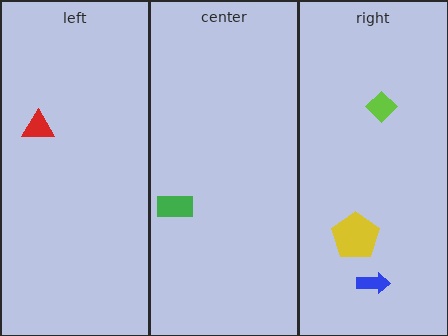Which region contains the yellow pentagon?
The right region.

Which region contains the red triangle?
The left region.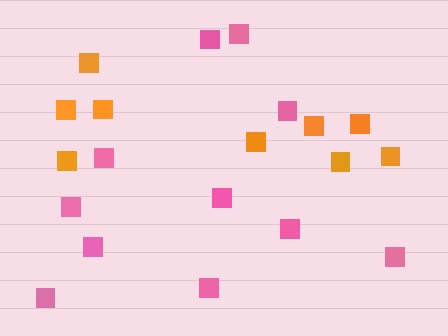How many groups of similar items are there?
There are 2 groups: one group of pink squares (11) and one group of orange squares (9).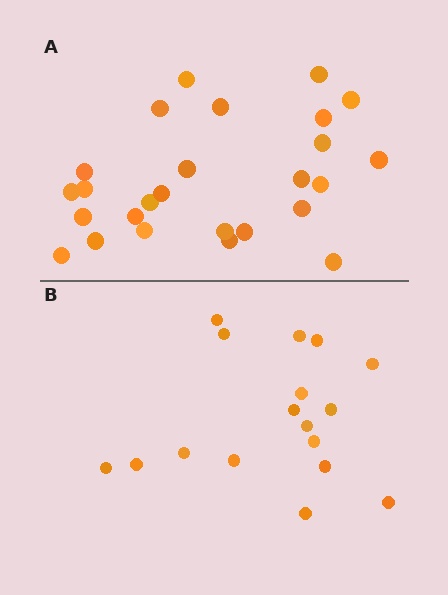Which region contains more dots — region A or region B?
Region A (the top region) has more dots.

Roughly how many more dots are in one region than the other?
Region A has roughly 8 or so more dots than region B.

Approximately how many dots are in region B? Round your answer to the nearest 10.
About 20 dots. (The exact count is 17, which rounds to 20.)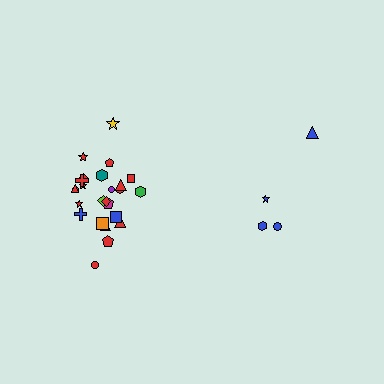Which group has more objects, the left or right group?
The left group.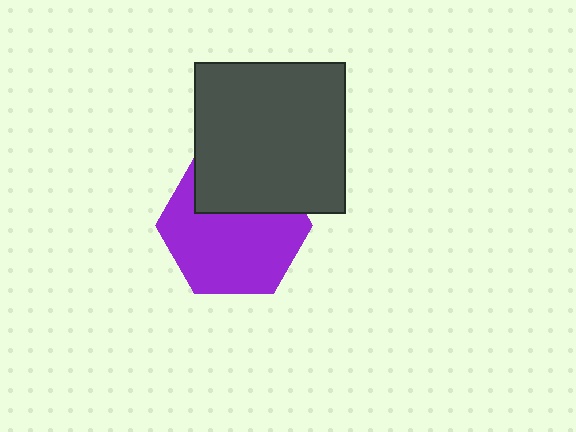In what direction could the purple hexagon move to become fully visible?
The purple hexagon could move down. That would shift it out from behind the dark gray square entirely.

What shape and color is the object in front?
The object in front is a dark gray square.